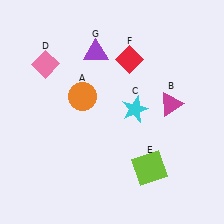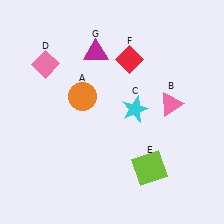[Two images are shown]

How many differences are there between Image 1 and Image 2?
There are 2 differences between the two images.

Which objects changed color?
B changed from magenta to pink. G changed from purple to magenta.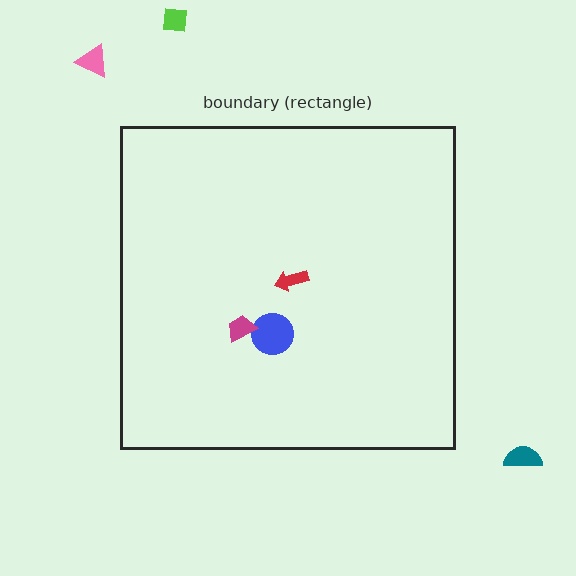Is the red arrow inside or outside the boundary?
Inside.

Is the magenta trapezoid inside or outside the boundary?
Inside.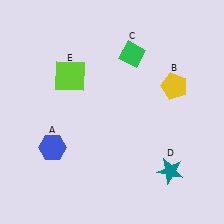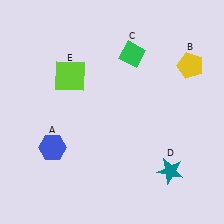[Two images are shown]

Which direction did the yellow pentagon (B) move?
The yellow pentagon (B) moved up.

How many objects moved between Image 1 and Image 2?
1 object moved between the two images.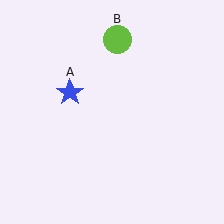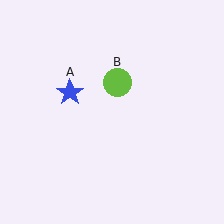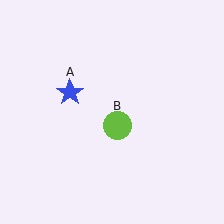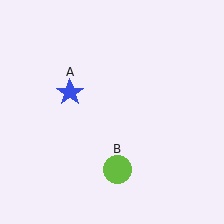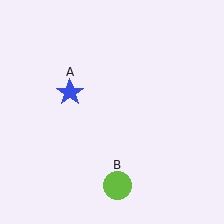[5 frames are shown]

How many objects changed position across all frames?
1 object changed position: lime circle (object B).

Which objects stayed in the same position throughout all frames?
Blue star (object A) remained stationary.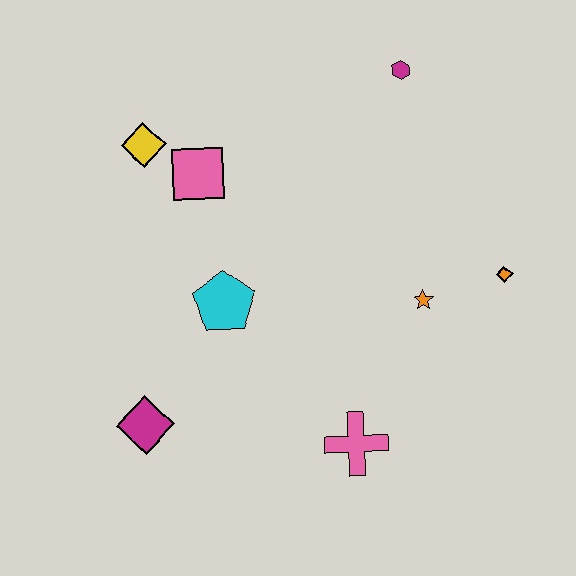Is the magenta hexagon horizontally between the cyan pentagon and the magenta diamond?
No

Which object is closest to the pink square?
The yellow diamond is closest to the pink square.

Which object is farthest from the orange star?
The yellow diamond is farthest from the orange star.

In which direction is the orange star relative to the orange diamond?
The orange star is to the left of the orange diamond.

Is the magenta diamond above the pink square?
No